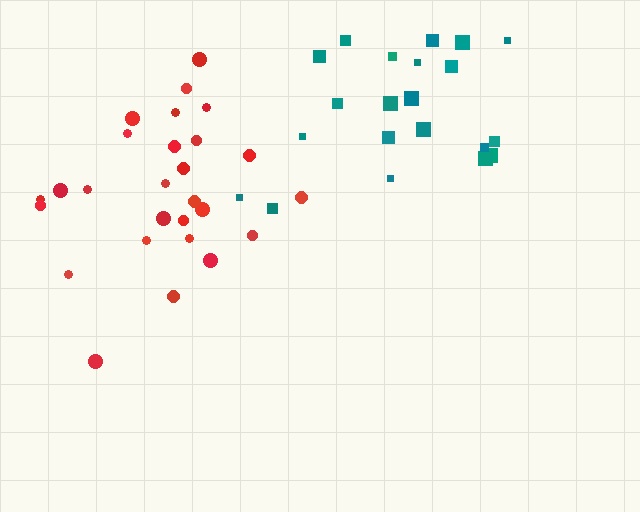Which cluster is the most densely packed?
Red.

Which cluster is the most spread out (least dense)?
Teal.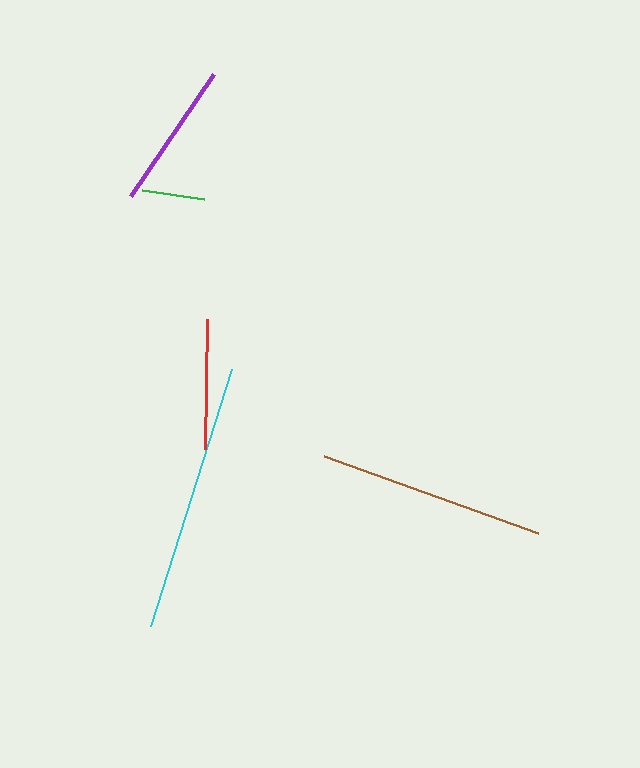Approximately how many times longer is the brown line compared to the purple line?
The brown line is approximately 1.5 times the length of the purple line.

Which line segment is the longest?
The cyan line is the longest at approximately 269 pixels.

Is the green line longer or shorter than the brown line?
The brown line is longer than the green line.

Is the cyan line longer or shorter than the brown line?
The cyan line is longer than the brown line.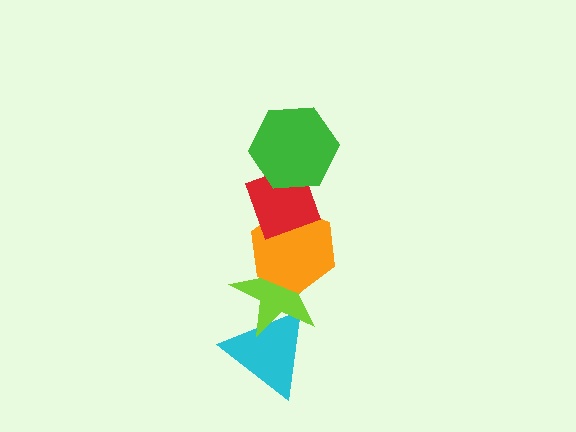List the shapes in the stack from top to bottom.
From top to bottom: the green hexagon, the red diamond, the orange hexagon, the lime star, the cyan triangle.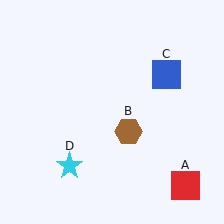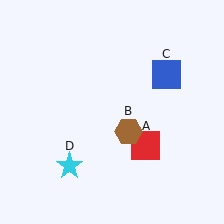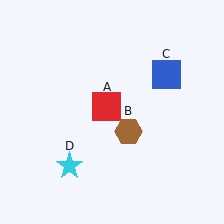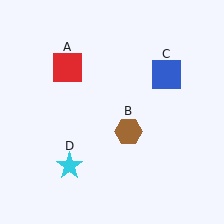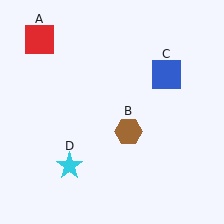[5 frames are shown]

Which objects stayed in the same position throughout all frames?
Brown hexagon (object B) and blue square (object C) and cyan star (object D) remained stationary.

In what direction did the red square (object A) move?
The red square (object A) moved up and to the left.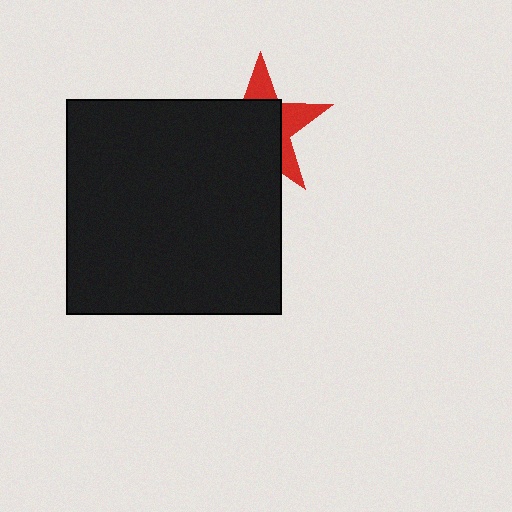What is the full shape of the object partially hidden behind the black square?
The partially hidden object is a red star.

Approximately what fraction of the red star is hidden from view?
Roughly 63% of the red star is hidden behind the black square.